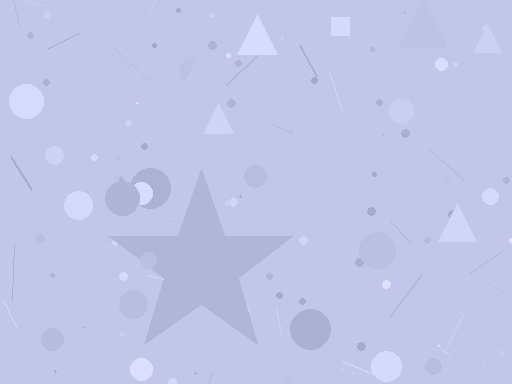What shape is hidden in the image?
A star is hidden in the image.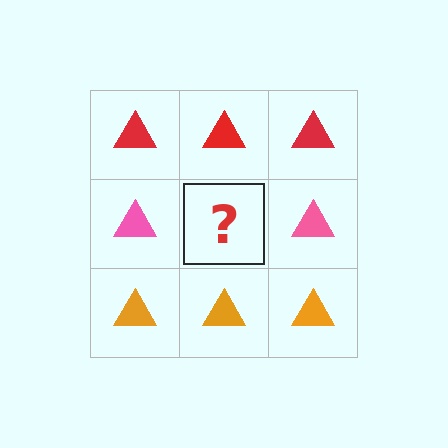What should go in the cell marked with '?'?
The missing cell should contain a pink triangle.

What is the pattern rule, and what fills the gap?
The rule is that each row has a consistent color. The gap should be filled with a pink triangle.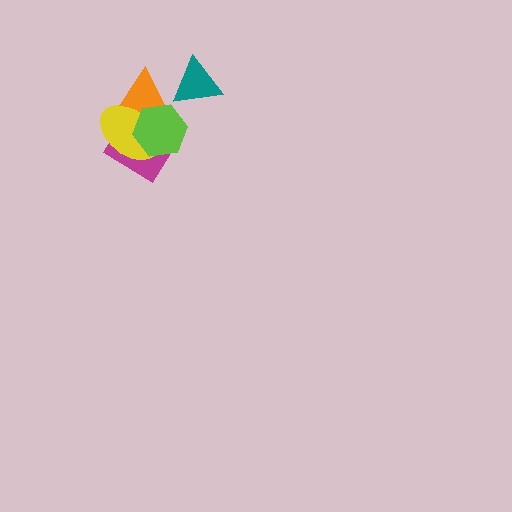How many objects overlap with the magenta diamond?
3 objects overlap with the magenta diamond.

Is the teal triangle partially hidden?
No, no other shape covers it.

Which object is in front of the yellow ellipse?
The lime hexagon is in front of the yellow ellipse.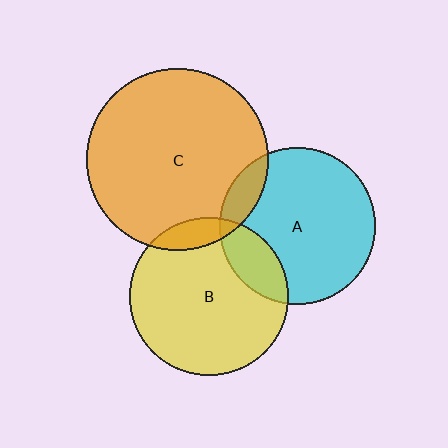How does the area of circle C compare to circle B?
Approximately 1.3 times.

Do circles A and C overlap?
Yes.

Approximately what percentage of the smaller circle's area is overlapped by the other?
Approximately 10%.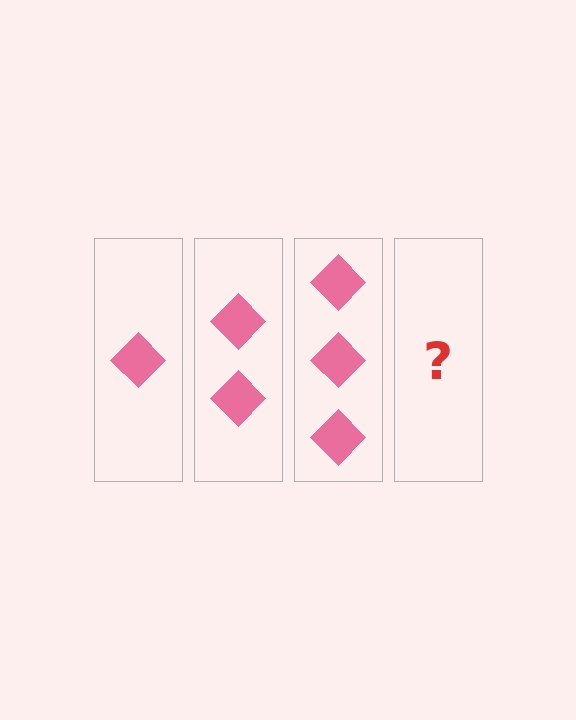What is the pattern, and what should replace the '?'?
The pattern is that each step adds one more diamond. The '?' should be 4 diamonds.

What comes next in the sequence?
The next element should be 4 diamonds.